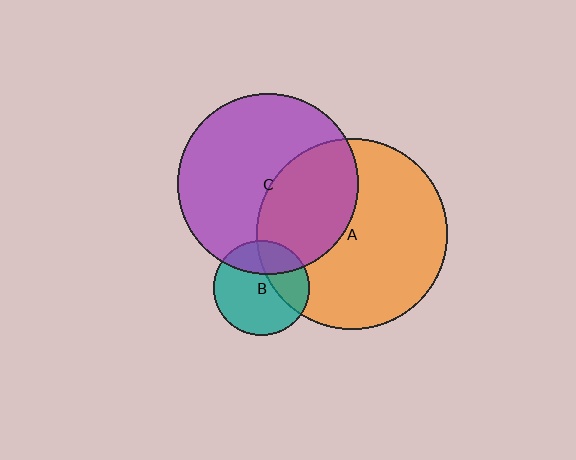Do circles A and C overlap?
Yes.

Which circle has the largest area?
Circle A (orange).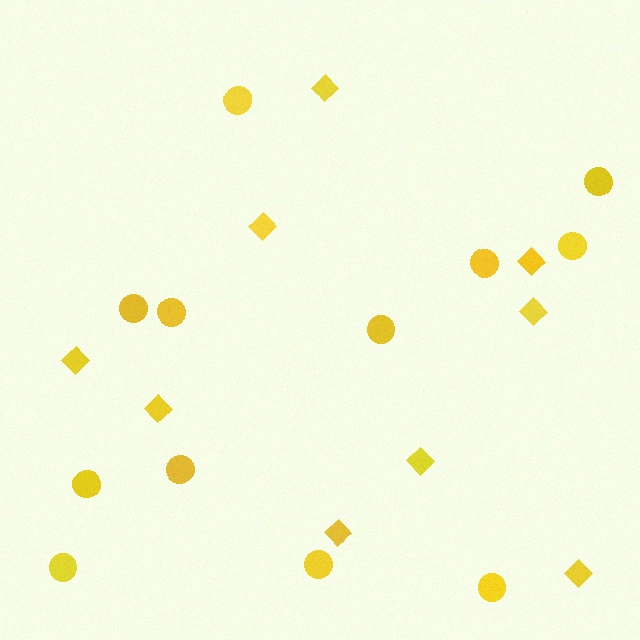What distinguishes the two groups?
There are 2 groups: one group of circles (12) and one group of diamonds (9).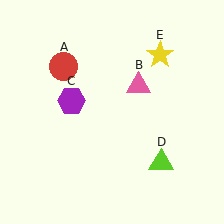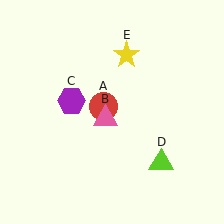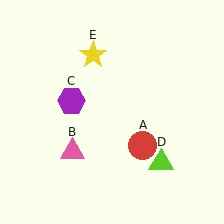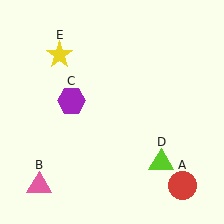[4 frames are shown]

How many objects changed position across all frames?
3 objects changed position: red circle (object A), pink triangle (object B), yellow star (object E).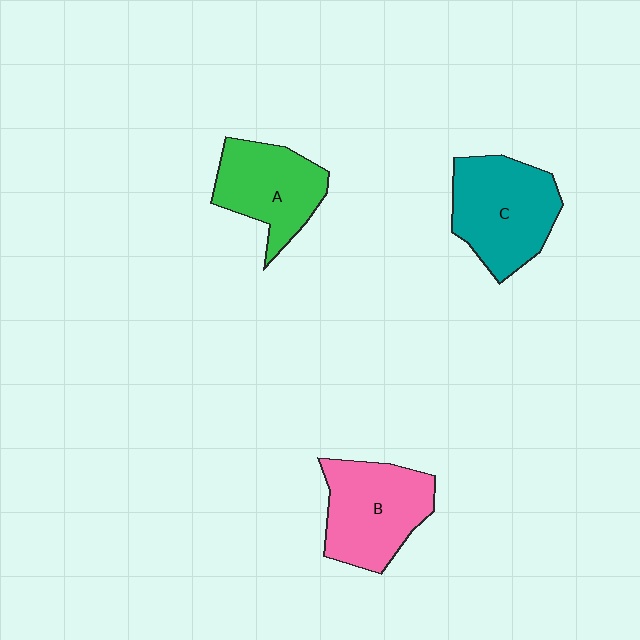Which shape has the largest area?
Shape C (teal).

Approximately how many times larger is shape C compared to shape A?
Approximately 1.2 times.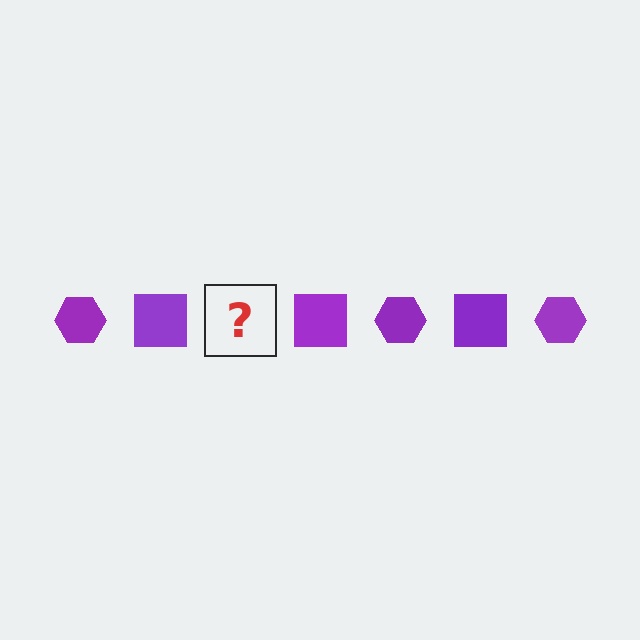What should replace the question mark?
The question mark should be replaced with a purple hexagon.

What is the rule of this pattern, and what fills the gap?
The rule is that the pattern cycles through hexagon, square shapes in purple. The gap should be filled with a purple hexagon.